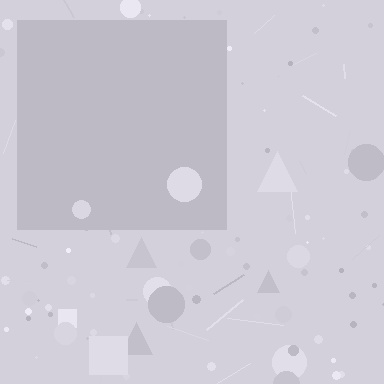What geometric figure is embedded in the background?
A square is embedded in the background.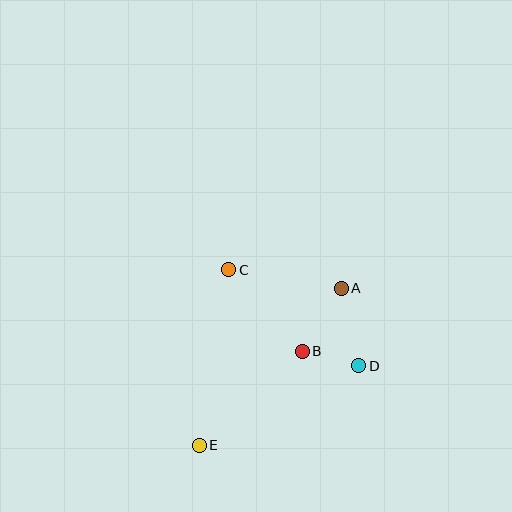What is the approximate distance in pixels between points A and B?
The distance between A and B is approximately 74 pixels.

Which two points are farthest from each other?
Points A and E are farthest from each other.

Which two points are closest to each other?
Points B and D are closest to each other.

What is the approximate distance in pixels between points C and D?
The distance between C and D is approximately 162 pixels.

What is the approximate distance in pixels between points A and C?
The distance between A and C is approximately 114 pixels.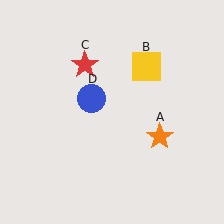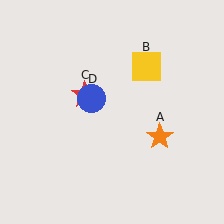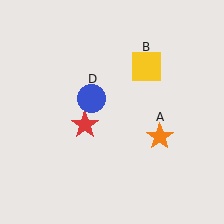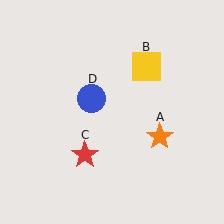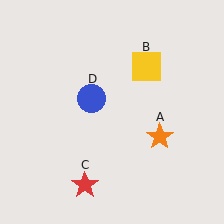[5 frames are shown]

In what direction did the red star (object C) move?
The red star (object C) moved down.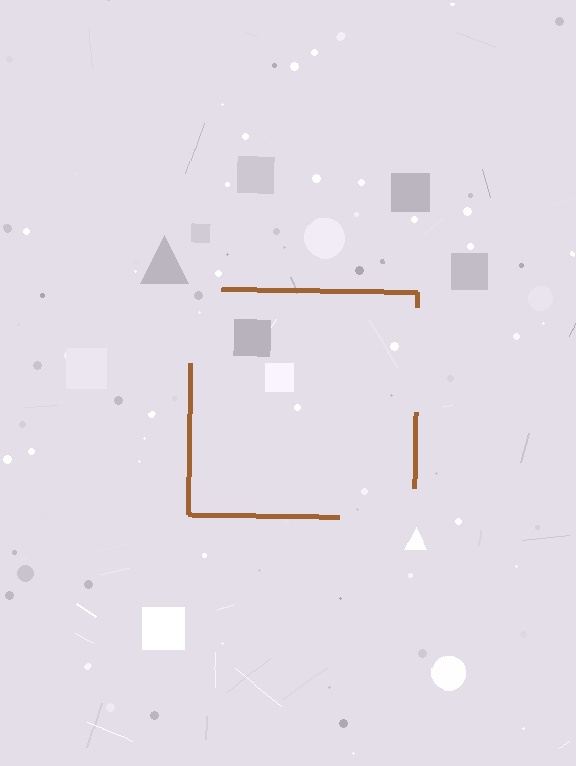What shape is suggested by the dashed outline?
The dashed outline suggests a square.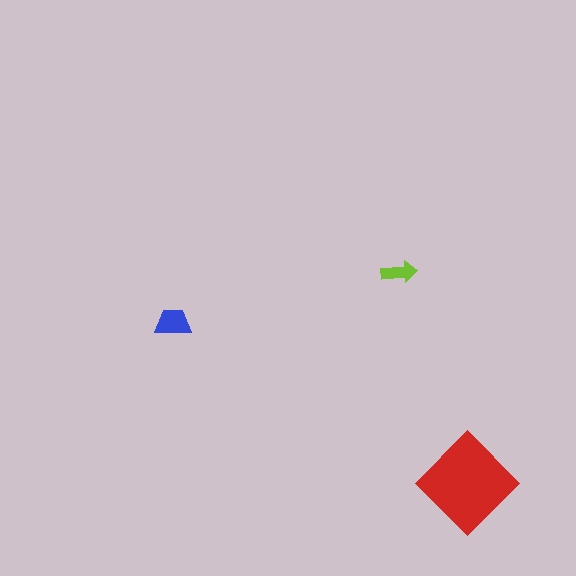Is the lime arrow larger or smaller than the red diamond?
Smaller.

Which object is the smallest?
The lime arrow.